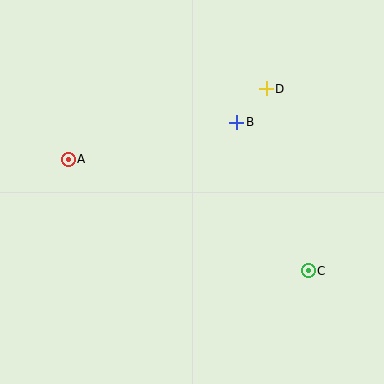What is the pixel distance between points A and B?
The distance between A and B is 173 pixels.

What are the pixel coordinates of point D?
Point D is at (266, 89).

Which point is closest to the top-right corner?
Point D is closest to the top-right corner.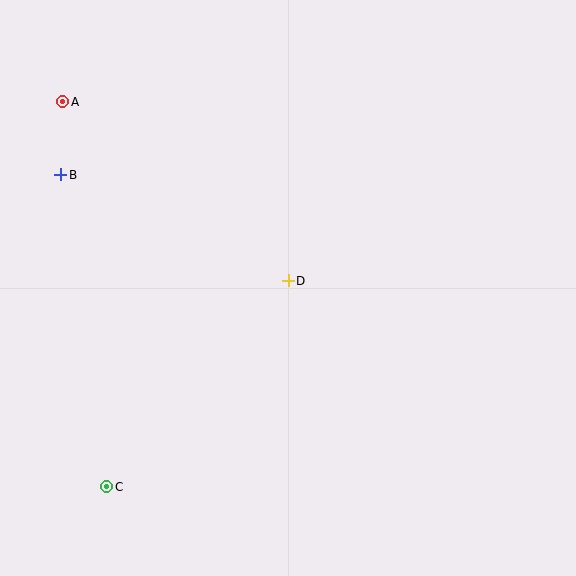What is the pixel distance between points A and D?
The distance between A and D is 288 pixels.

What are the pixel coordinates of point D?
Point D is at (288, 281).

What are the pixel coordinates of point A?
Point A is at (63, 102).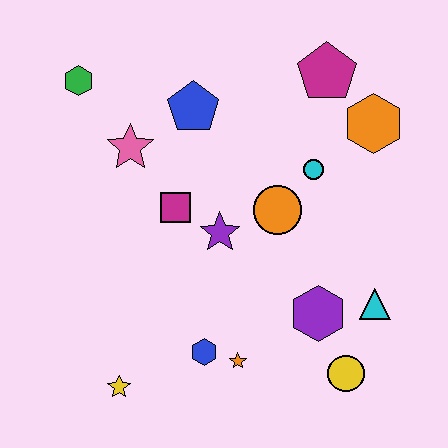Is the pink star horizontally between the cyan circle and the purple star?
No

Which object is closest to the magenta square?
The purple star is closest to the magenta square.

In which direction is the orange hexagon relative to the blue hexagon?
The orange hexagon is above the blue hexagon.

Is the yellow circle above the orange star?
No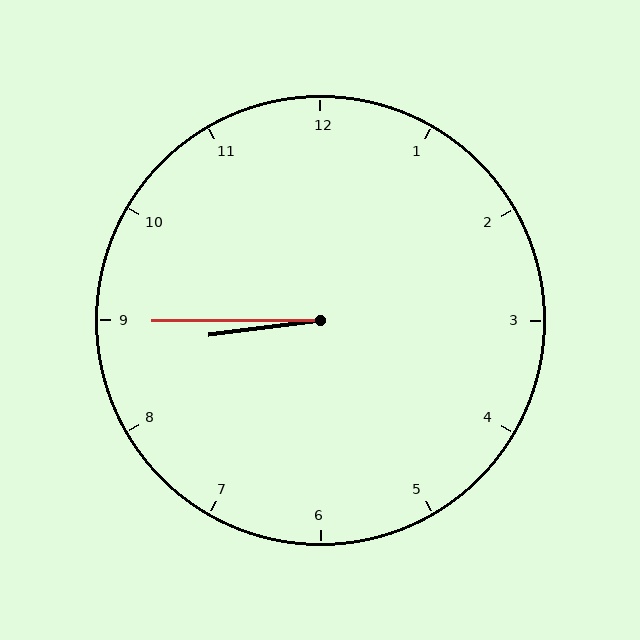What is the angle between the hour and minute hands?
Approximately 8 degrees.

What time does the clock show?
8:45.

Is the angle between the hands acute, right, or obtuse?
It is acute.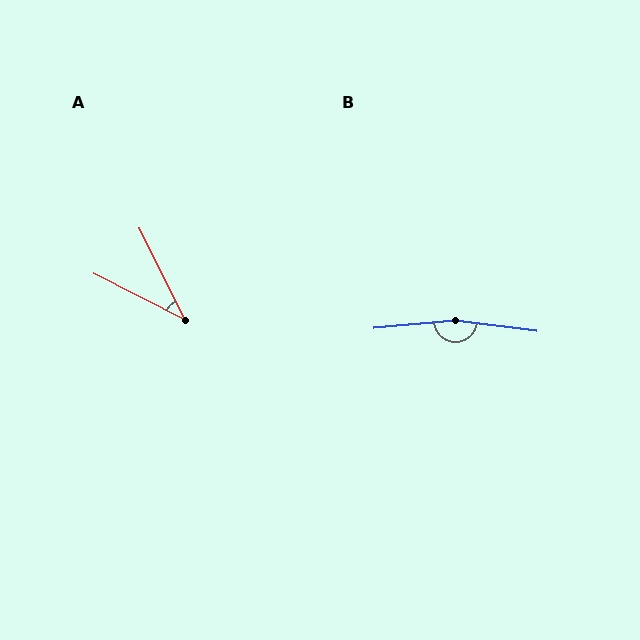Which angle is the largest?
B, at approximately 168 degrees.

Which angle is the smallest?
A, at approximately 37 degrees.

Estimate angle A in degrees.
Approximately 37 degrees.